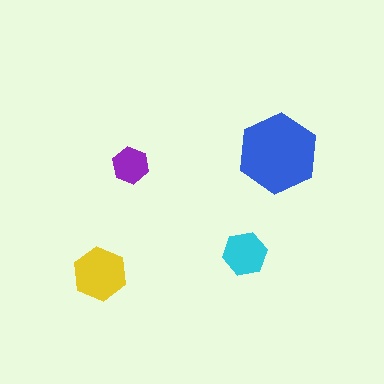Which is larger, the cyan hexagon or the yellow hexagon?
The yellow one.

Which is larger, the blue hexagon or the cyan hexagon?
The blue one.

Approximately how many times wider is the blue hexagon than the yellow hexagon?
About 1.5 times wider.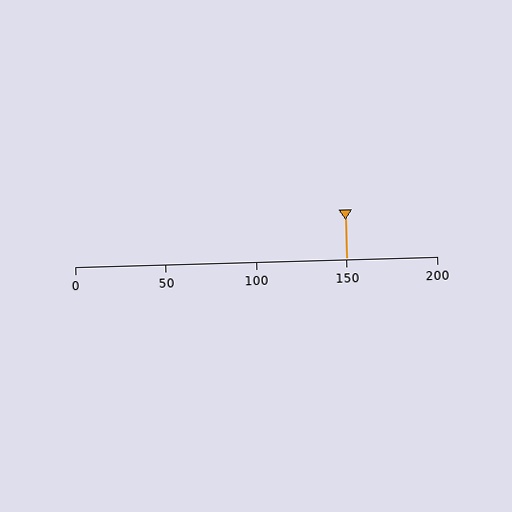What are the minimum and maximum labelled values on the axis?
The axis runs from 0 to 200.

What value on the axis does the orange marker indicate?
The marker indicates approximately 150.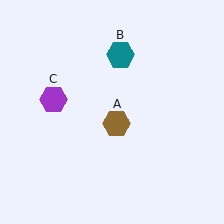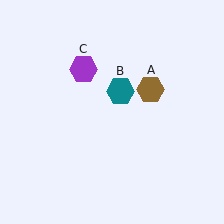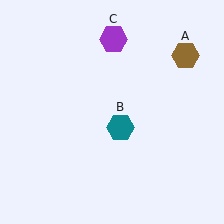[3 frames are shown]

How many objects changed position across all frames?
3 objects changed position: brown hexagon (object A), teal hexagon (object B), purple hexagon (object C).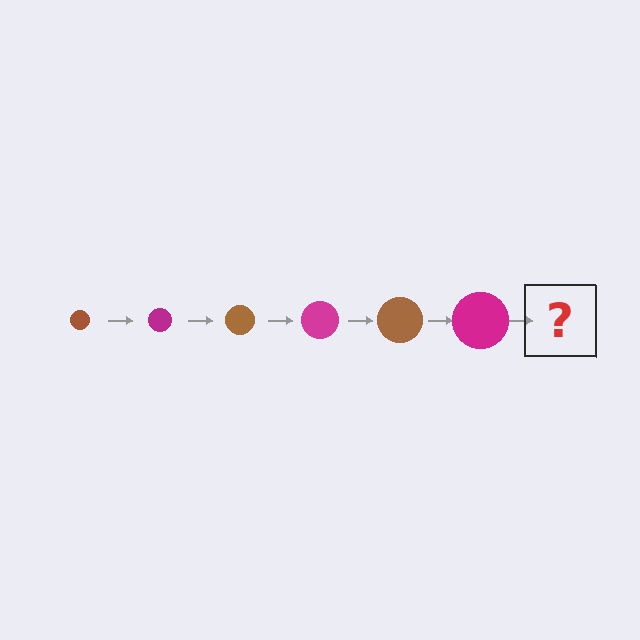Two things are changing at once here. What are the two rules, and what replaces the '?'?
The two rules are that the circle grows larger each step and the color cycles through brown and magenta. The '?' should be a brown circle, larger than the previous one.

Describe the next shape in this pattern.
It should be a brown circle, larger than the previous one.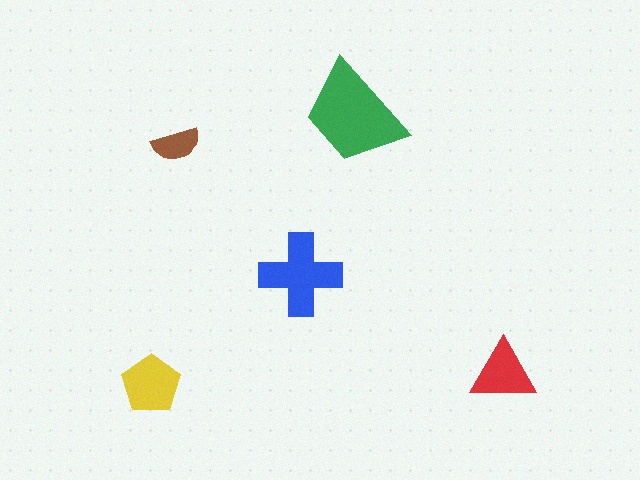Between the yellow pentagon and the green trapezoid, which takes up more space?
The green trapezoid.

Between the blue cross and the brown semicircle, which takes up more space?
The blue cross.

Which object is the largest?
The green trapezoid.